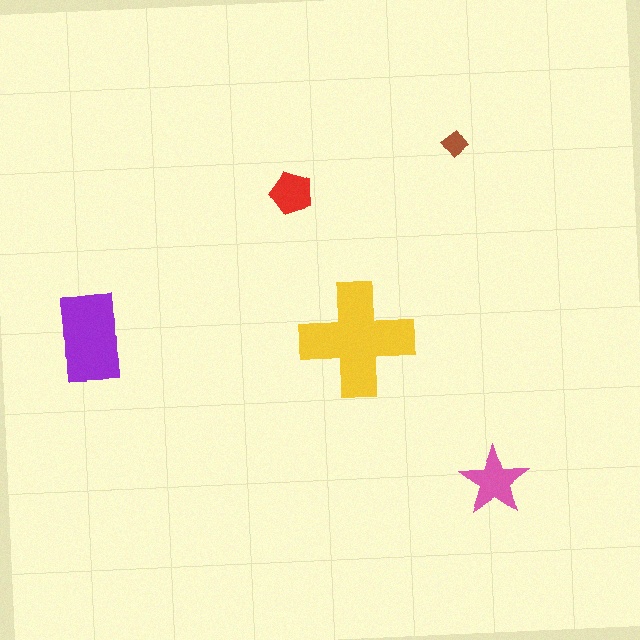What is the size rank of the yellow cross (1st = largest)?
1st.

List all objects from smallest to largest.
The brown diamond, the red pentagon, the pink star, the purple rectangle, the yellow cross.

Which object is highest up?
The brown diamond is topmost.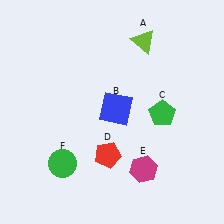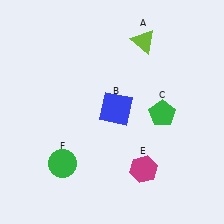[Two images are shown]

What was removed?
The red pentagon (D) was removed in Image 2.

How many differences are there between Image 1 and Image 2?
There is 1 difference between the two images.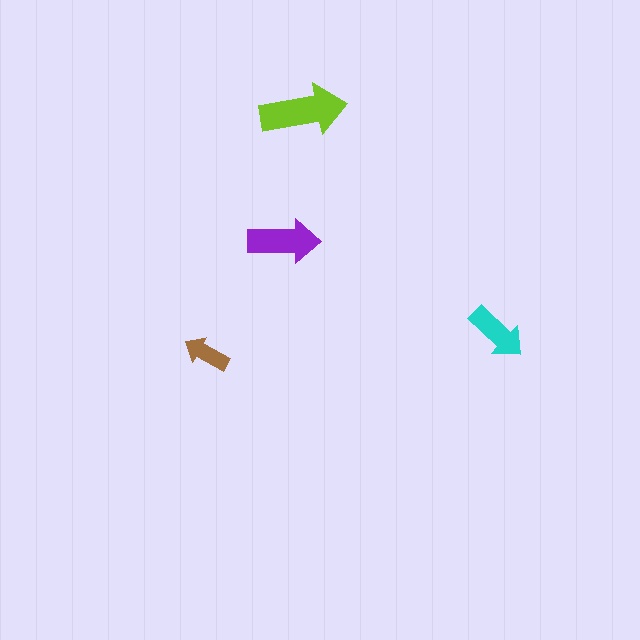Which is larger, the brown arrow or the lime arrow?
The lime one.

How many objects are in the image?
There are 4 objects in the image.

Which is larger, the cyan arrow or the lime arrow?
The lime one.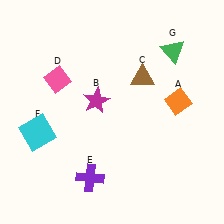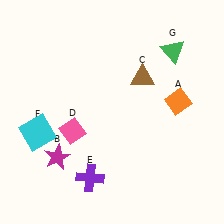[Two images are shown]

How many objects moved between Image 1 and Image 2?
2 objects moved between the two images.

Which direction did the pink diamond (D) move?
The pink diamond (D) moved down.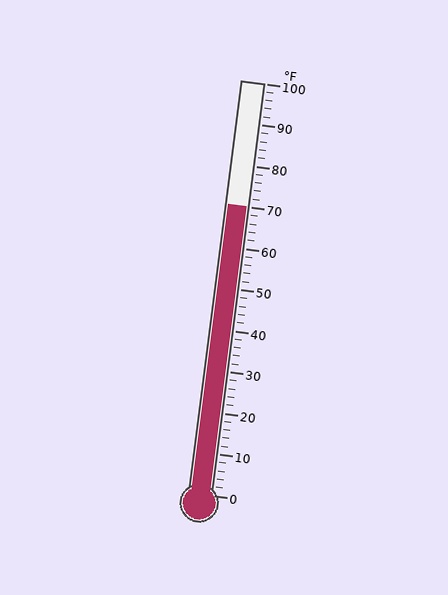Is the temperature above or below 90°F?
The temperature is below 90°F.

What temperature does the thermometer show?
The thermometer shows approximately 70°F.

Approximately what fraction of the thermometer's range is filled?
The thermometer is filled to approximately 70% of its range.